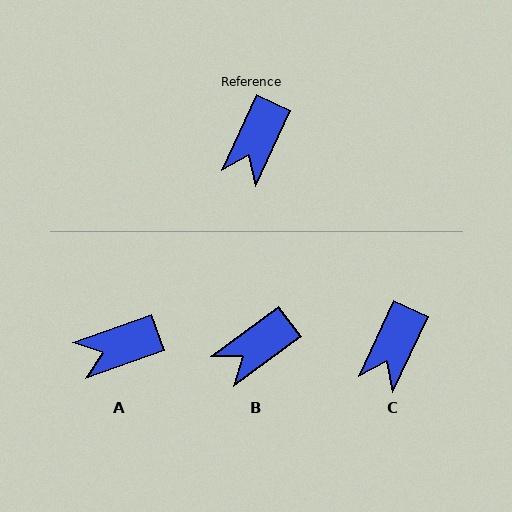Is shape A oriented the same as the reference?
No, it is off by about 46 degrees.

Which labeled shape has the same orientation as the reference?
C.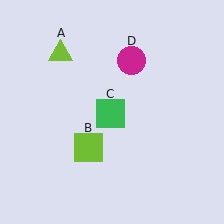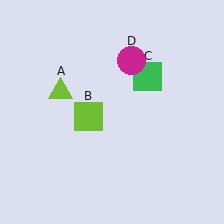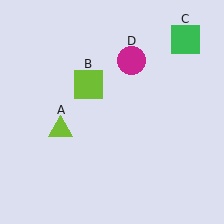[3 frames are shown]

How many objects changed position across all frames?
3 objects changed position: lime triangle (object A), lime square (object B), green square (object C).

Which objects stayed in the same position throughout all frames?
Magenta circle (object D) remained stationary.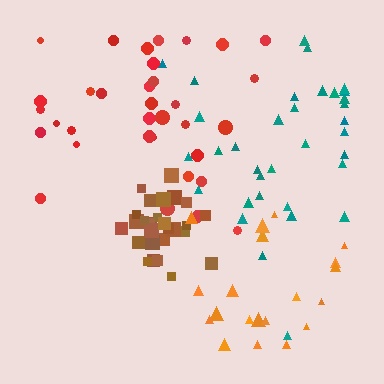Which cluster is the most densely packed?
Brown.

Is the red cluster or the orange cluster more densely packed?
Orange.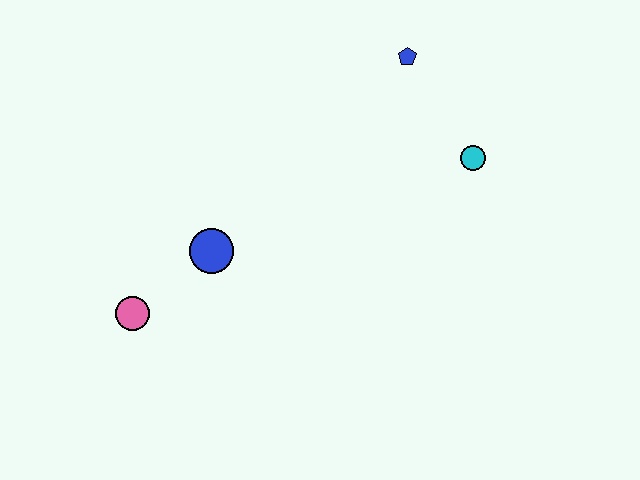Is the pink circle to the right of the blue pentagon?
No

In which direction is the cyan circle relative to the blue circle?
The cyan circle is to the right of the blue circle.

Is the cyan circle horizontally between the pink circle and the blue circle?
No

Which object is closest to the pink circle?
The blue circle is closest to the pink circle.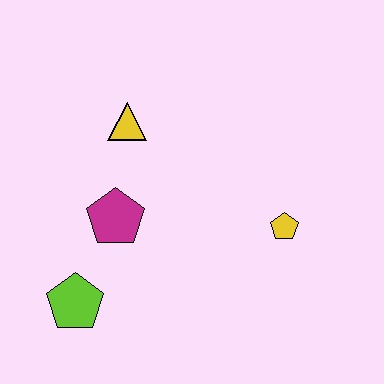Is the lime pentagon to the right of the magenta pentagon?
No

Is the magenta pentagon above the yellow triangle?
No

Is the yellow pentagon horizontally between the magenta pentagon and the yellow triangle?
No